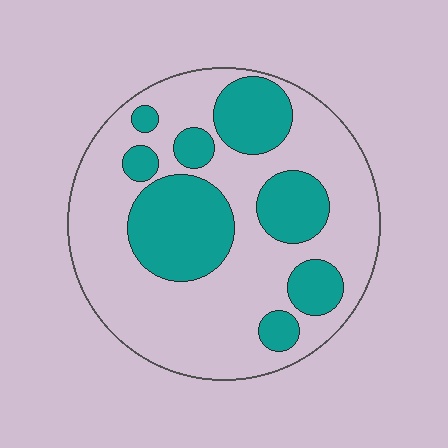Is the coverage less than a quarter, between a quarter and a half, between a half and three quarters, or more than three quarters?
Between a quarter and a half.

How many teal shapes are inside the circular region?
8.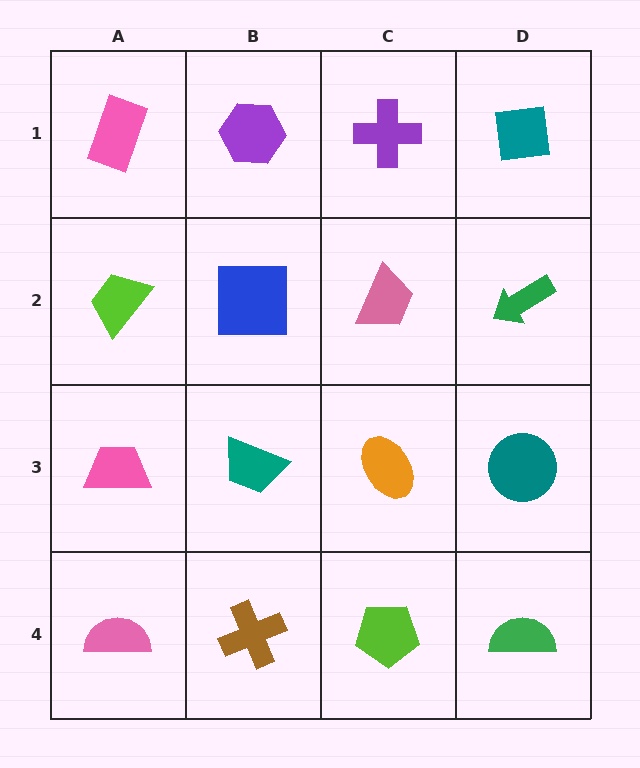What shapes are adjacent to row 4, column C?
An orange ellipse (row 3, column C), a brown cross (row 4, column B), a green semicircle (row 4, column D).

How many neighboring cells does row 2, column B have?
4.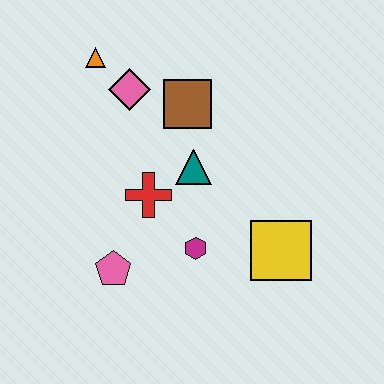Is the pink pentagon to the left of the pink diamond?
Yes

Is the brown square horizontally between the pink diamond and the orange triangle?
No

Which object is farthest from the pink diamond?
The yellow square is farthest from the pink diamond.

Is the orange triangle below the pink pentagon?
No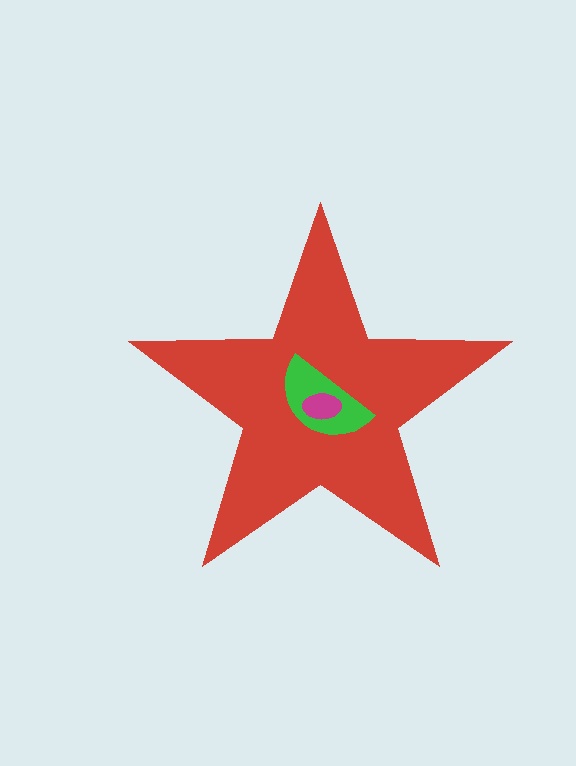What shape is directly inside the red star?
The green semicircle.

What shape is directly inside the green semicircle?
The magenta ellipse.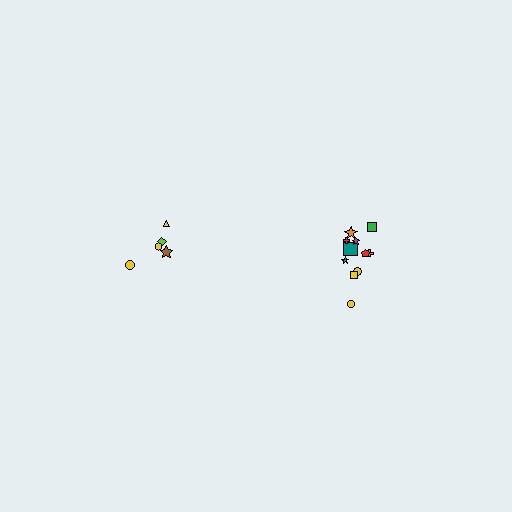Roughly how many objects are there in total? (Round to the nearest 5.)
Roughly 15 objects in total.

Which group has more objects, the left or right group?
The right group.